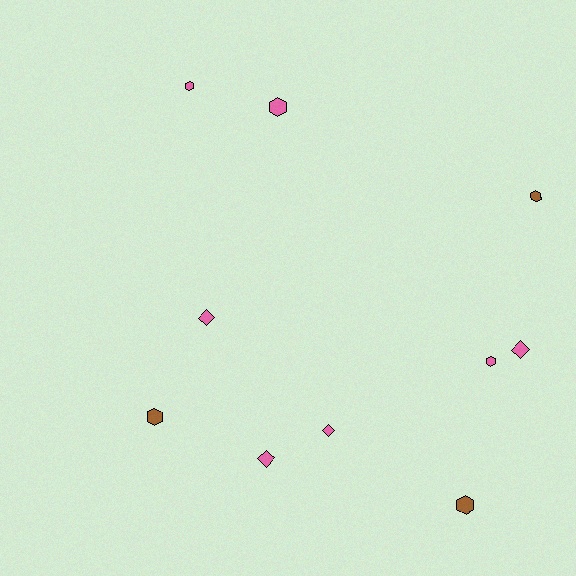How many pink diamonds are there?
There are 4 pink diamonds.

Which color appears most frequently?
Pink, with 7 objects.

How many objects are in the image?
There are 10 objects.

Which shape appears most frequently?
Hexagon, with 6 objects.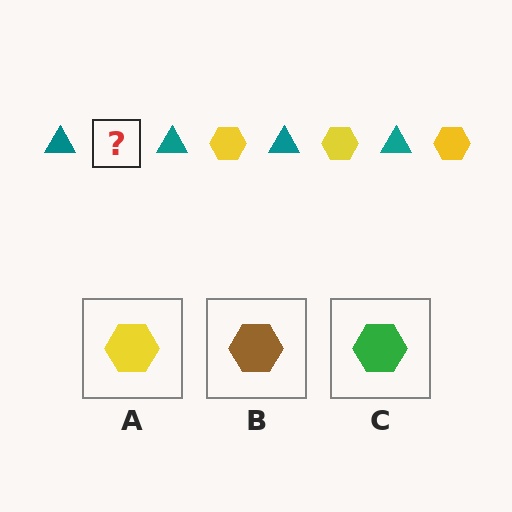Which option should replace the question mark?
Option A.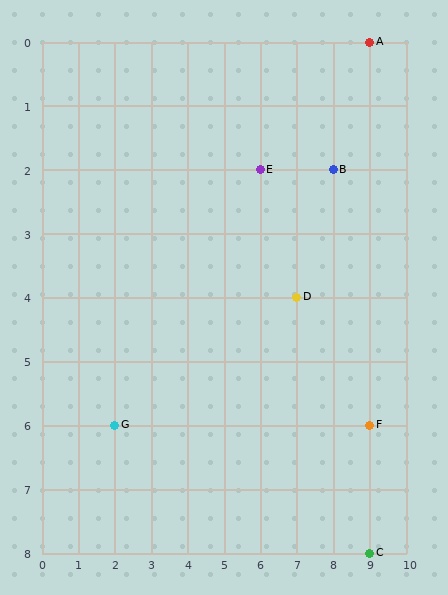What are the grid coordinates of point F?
Point F is at grid coordinates (9, 6).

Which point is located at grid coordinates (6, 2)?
Point E is at (6, 2).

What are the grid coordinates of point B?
Point B is at grid coordinates (8, 2).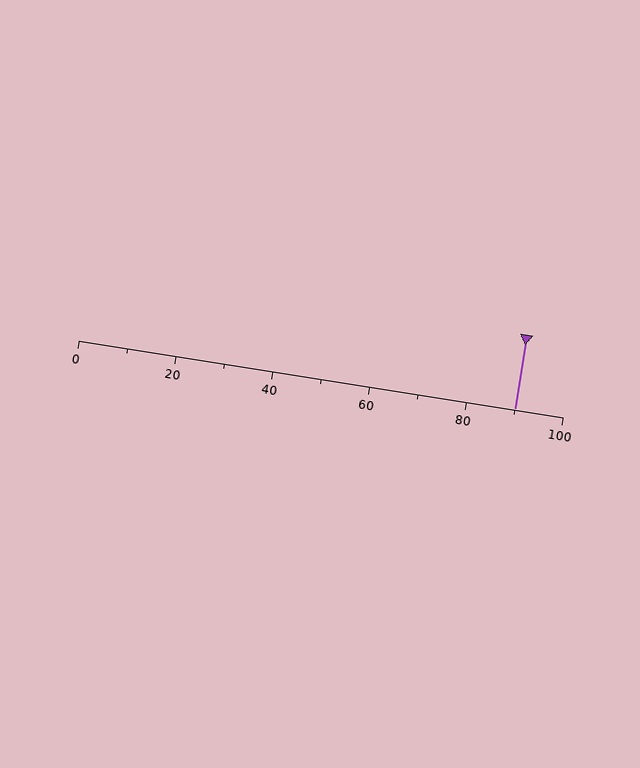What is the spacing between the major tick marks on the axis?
The major ticks are spaced 20 apart.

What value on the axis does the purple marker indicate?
The marker indicates approximately 90.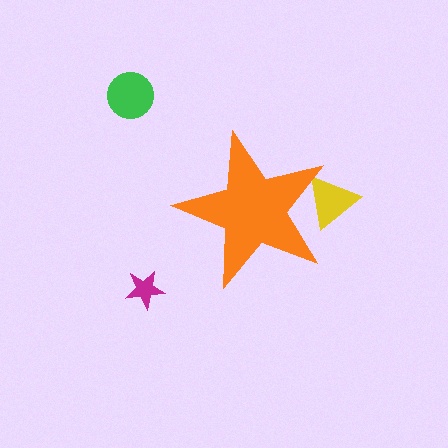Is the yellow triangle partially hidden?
Yes, the yellow triangle is partially hidden behind the orange star.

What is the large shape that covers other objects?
An orange star.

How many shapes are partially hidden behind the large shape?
1 shape is partially hidden.